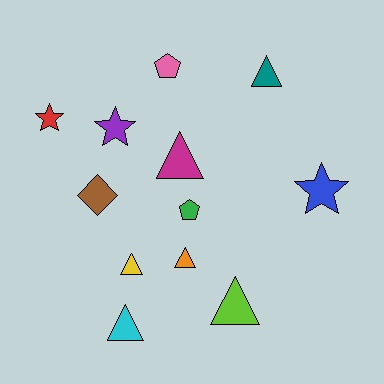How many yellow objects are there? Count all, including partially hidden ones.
There is 1 yellow object.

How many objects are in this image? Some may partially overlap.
There are 12 objects.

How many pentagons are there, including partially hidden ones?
There are 2 pentagons.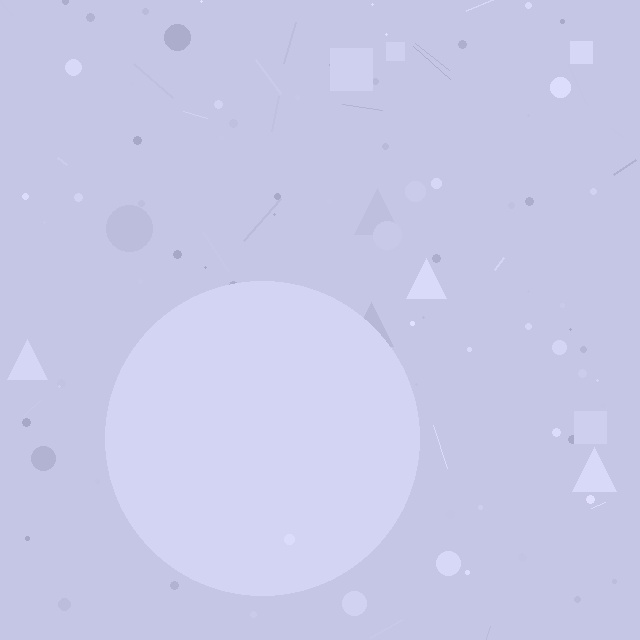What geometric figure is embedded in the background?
A circle is embedded in the background.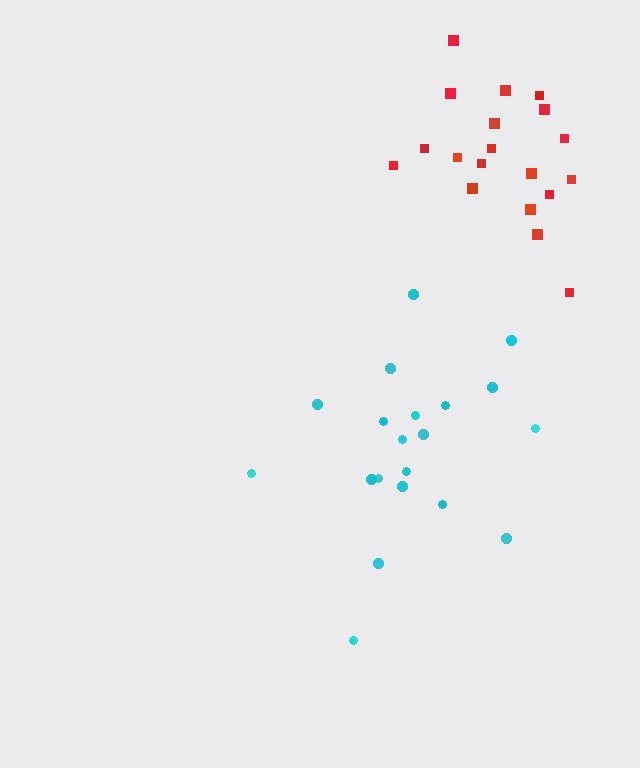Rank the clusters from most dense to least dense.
red, cyan.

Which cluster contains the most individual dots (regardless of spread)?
Cyan (20).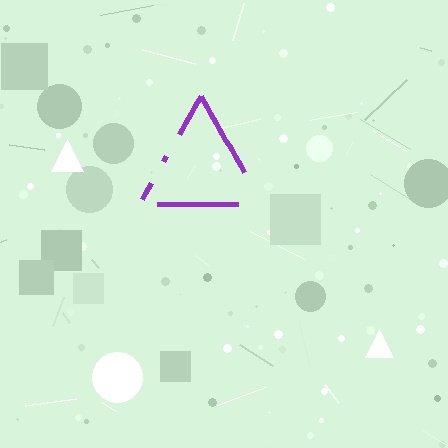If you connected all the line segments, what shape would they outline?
They would outline a triangle.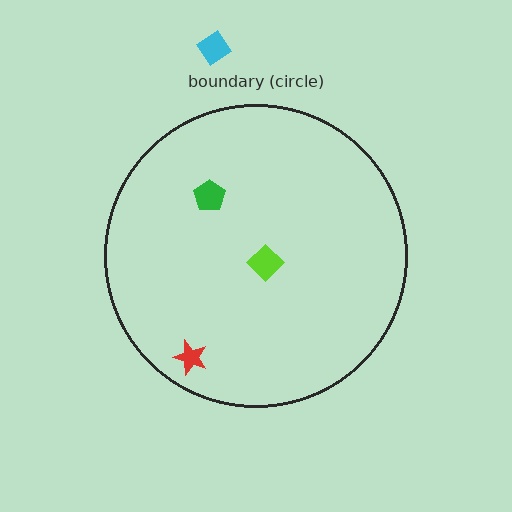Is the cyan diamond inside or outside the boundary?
Outside.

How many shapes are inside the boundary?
3 inside, 1 outside.